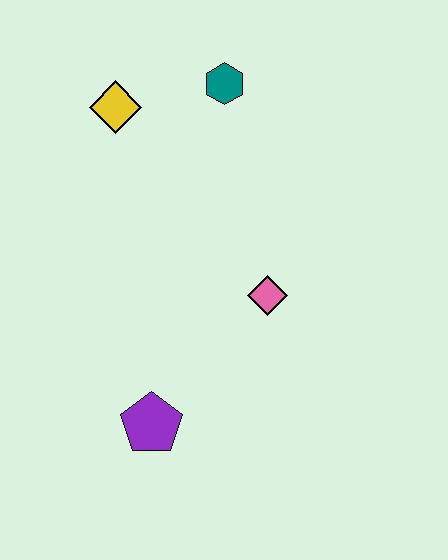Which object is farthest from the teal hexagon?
The purple pentagon is farthest from the teal hexagon.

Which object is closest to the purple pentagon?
The pink diamond is closest to the purple pentagon.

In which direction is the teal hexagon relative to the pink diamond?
The teal hexagon is above the pink diamond.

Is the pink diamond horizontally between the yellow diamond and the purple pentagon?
No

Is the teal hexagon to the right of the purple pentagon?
Yes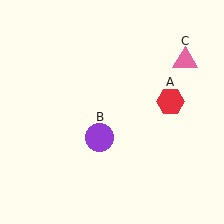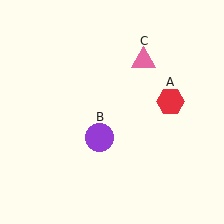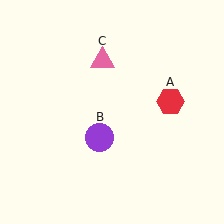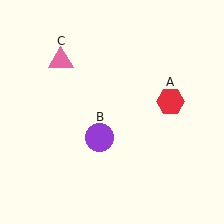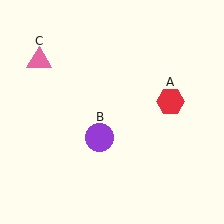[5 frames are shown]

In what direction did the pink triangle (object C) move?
The pink triangle (object C) moved left.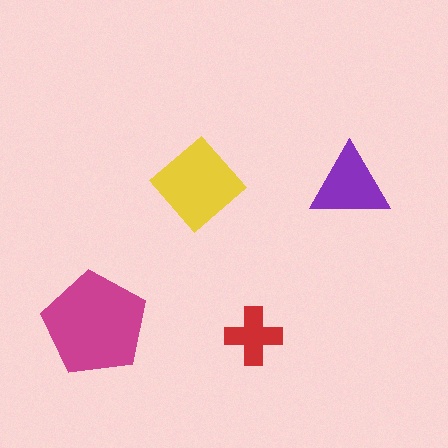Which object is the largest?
The magenta pentagon.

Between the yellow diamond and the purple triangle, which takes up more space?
The yellow diamond.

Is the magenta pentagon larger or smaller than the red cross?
Larger.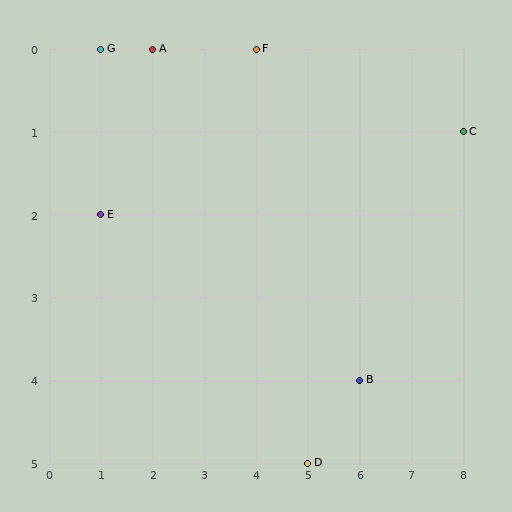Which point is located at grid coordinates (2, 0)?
Point A is at (2, 0).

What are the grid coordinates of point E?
Point E is at grid coordinates (1, 2).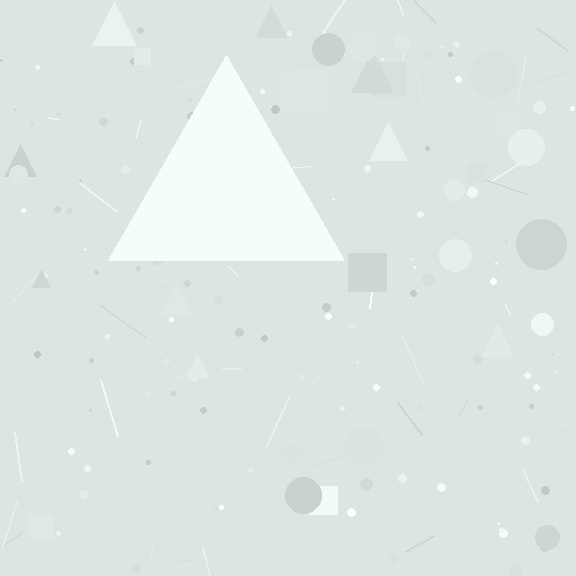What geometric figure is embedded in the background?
A triangle is embedded in the background.